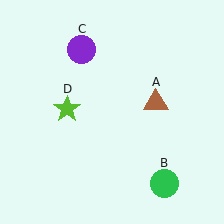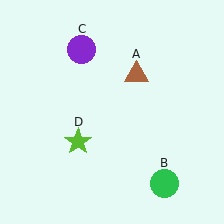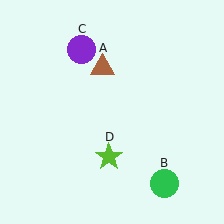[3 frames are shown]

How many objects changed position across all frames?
2 objects changed position: brown triangle (object A), lime star (object D).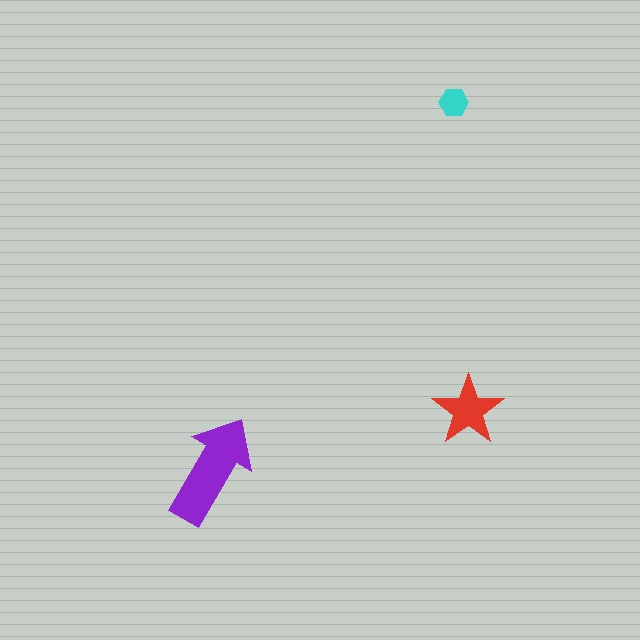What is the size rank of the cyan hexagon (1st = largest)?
3rd.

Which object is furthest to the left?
The purple arrow is leftmost.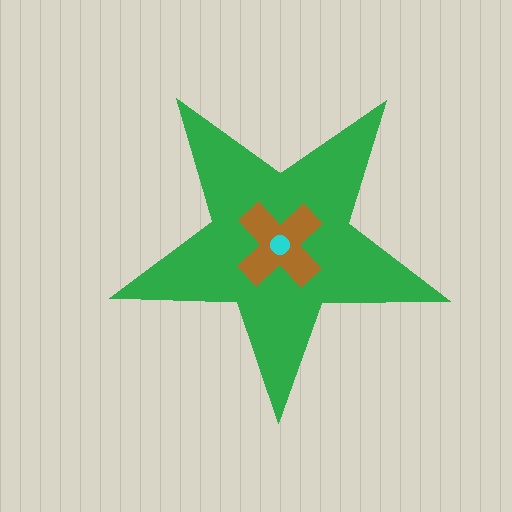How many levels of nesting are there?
3.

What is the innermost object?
The cyan circle.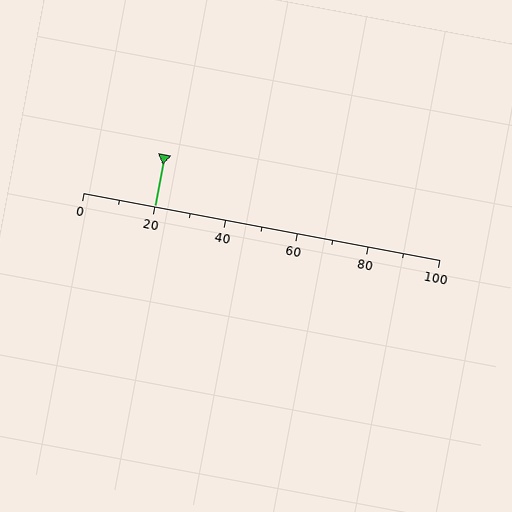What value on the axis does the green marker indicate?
The marker indicates approximately 20.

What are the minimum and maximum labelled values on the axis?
The axis runs from 0 to 100.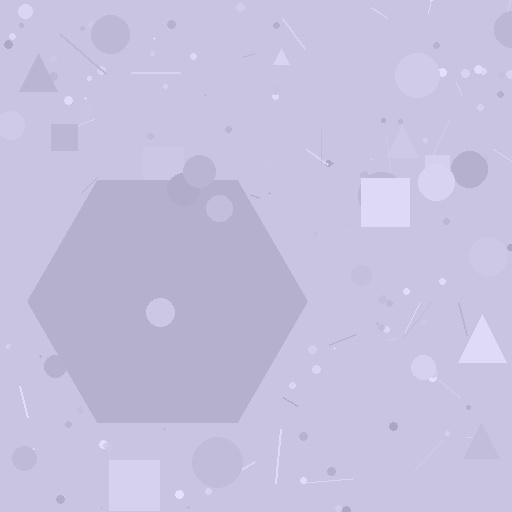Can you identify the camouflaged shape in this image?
The camouflaged shape is a hexagon.